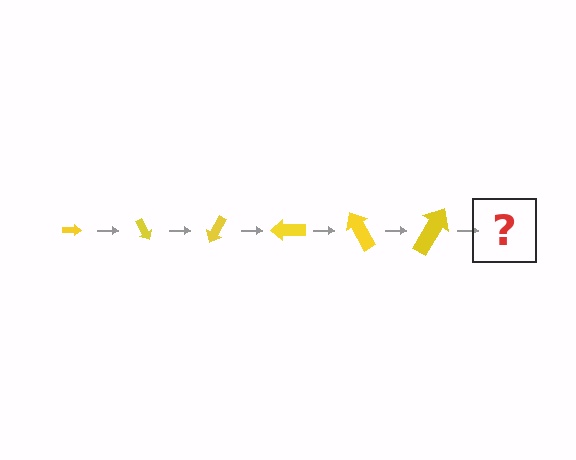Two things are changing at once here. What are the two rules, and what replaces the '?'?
The two rules are that the arrow grows larger each step and it rotates 60 degrees each step. The '?' should be an arrow, larger than the previous one and rotated 360 degrees from the start.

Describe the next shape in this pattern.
It should be an arrow, larger than the previous one and rotated 360 degrees from the start.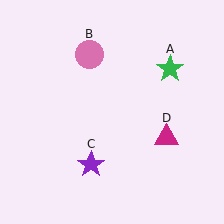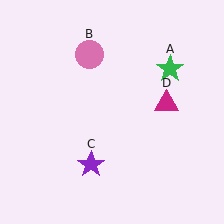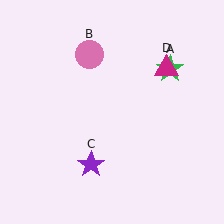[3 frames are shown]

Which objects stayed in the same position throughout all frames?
Green star (object A) and pink circle (object B) and purple star (object C) remained stationary.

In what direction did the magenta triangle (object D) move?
The magenta triangle (object D) moved up.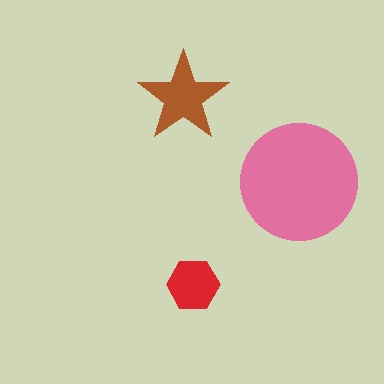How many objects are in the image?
There are 3 objects in the image.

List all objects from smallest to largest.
The red hexagon, the brown star, the pink circle.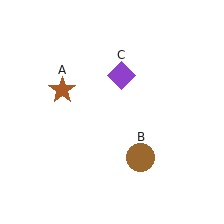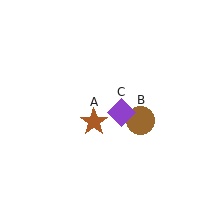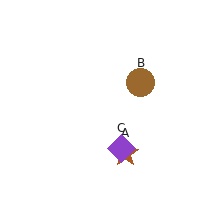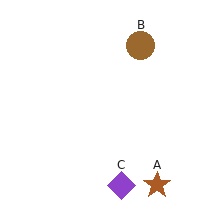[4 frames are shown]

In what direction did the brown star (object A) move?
The brown star (object A) moved down and to the right.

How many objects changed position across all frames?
3 objects changed position: brown star (object A), brown circle (object B), purple diamond (object C).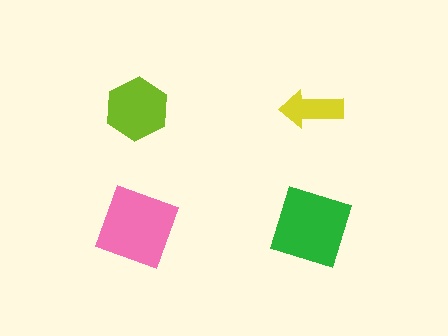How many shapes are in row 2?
2 shapes.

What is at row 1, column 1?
A lime hexagon.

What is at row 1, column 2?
A yellow arrow.